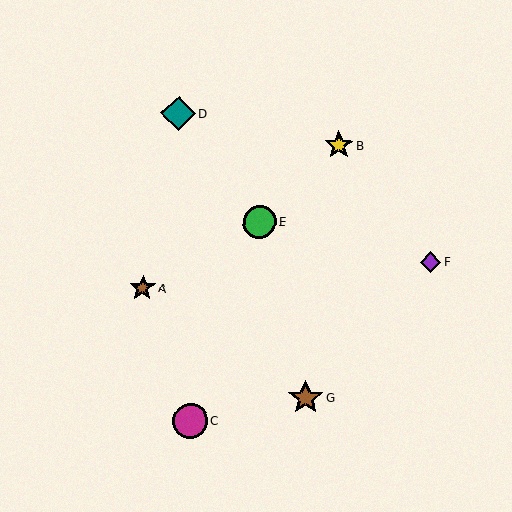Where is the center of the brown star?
The center of the brown star is at (143, 288).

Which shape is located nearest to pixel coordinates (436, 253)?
The purple diamond (labeled F) at (430, 262) is nearest to that location.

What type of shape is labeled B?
Shape B is a yellow star.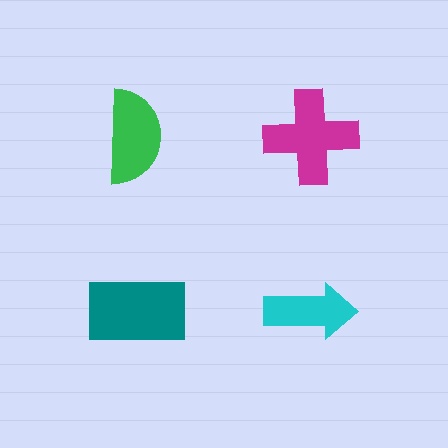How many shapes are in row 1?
2 shapes.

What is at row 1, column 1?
A green semicircle.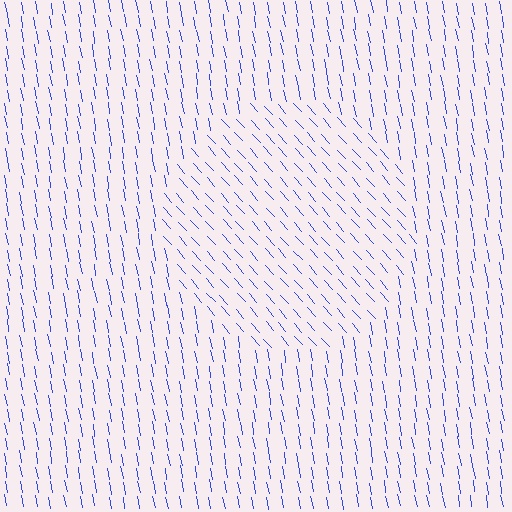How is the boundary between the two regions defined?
The boundary is defined purely by a change in line orientation (approximately 31 degrees difference). All lines are the same color and thickness.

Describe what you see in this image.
The image is filled with small blue line segments. A circle region in the image has lines oriented differently from the surrounding lines, creating a visible texture boundary.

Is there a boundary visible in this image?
Yes, there is a texture boundary formed by a change in line orientation.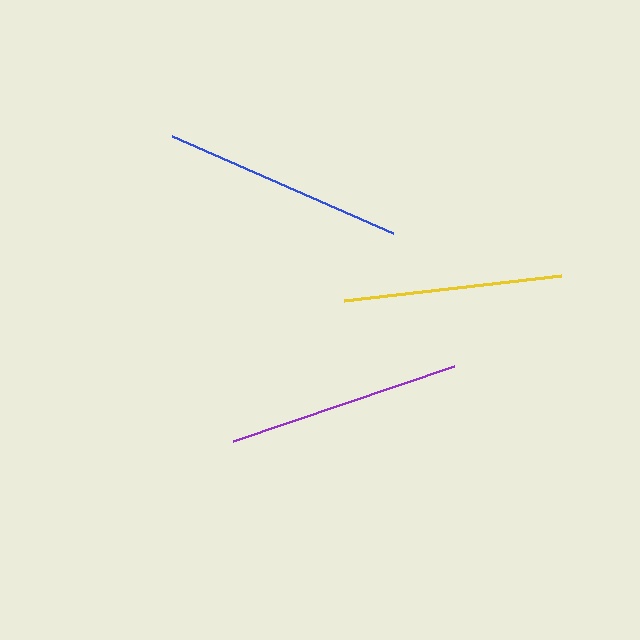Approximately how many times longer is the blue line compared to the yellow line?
The blue line is approximately 1.1 times the length of the yellow line.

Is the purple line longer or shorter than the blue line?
The blue line is longer than the purple line.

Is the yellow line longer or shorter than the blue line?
The blue line is longer than the yellow line.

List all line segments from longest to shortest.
From longest to shortest: blue, purple, yellow.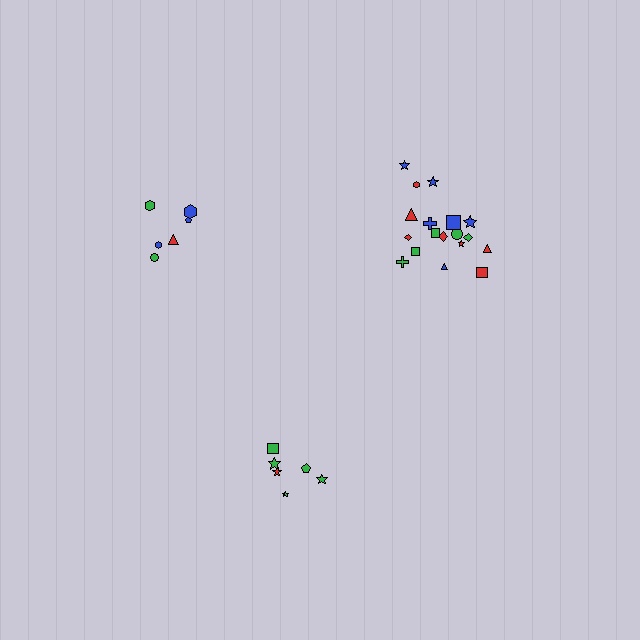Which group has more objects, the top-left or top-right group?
The top-right group.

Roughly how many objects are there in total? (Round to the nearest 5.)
Roughly 30 objects in total.